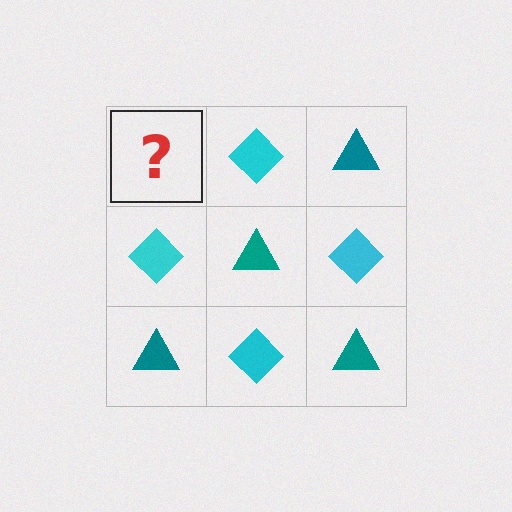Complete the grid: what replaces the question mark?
The question mark should be replaced with a teal triangle.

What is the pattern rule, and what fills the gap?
The rule is that it alternates teal triangle and cyan diamond in a checkerboard pattern. The gap should be filled with a teal triangle.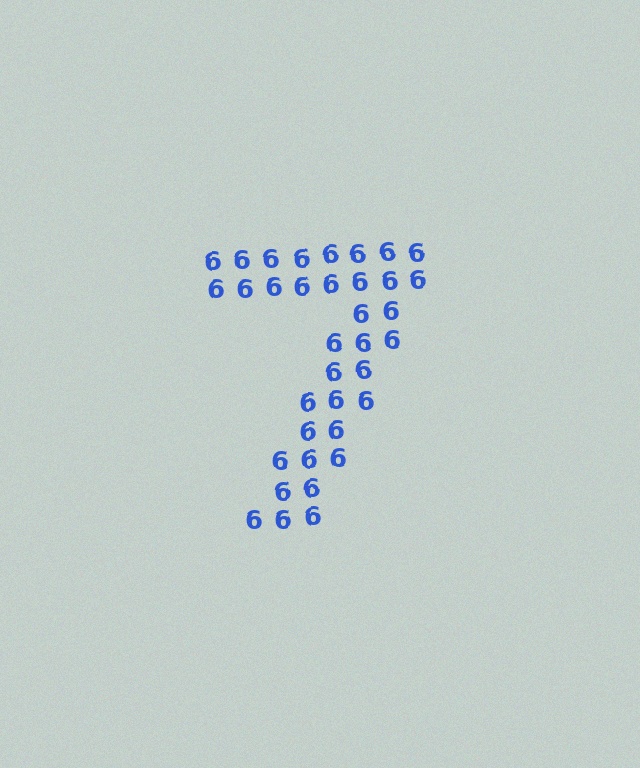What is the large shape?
The large shape is the digit 7.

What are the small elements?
The small elements are digit 6's.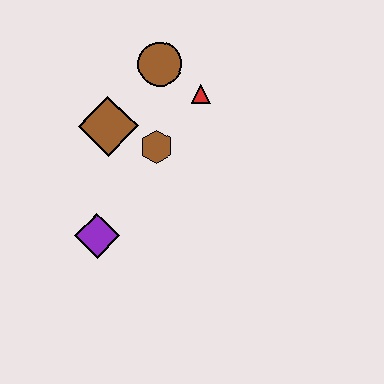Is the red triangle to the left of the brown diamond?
No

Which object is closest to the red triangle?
The brown circle is closest to the red triangle.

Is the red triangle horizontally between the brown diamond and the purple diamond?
No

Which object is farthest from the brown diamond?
The purple diamond is farthest from the brown diamond.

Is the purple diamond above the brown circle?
No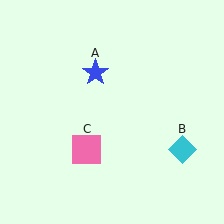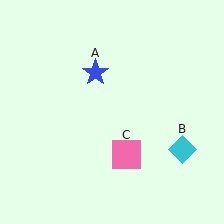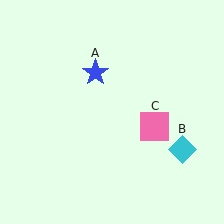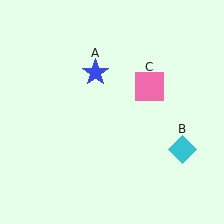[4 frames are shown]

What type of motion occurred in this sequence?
The pink square (object C) rotated counterclockwise around the center of the scene.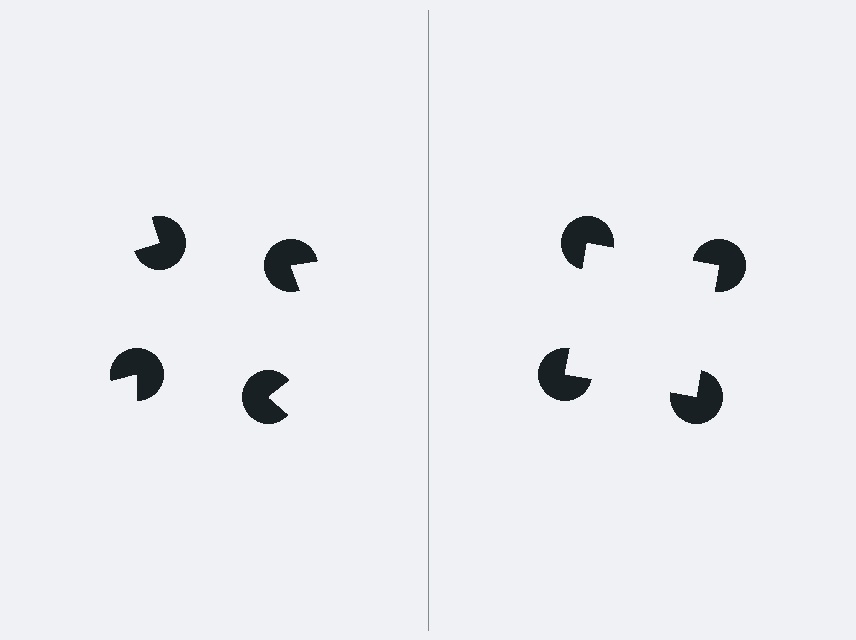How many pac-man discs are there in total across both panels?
8 — 4 on each side.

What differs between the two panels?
The pac-man discs are positioned identically on both sides; only the wedge orientations differ. On the right they align to a square; on the left they are misaligned.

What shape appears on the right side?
An illusory square.